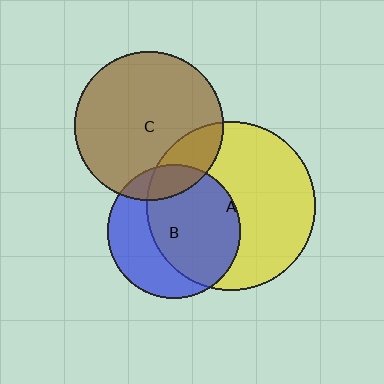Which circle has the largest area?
Circle A (yellow).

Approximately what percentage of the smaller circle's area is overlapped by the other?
Approximately 20%.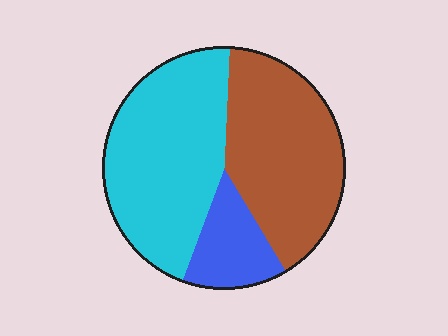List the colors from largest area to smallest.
From largest to smallest: cyan, brown, blue.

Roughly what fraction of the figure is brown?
Brown takes up about two fifths (2/5) of the figure.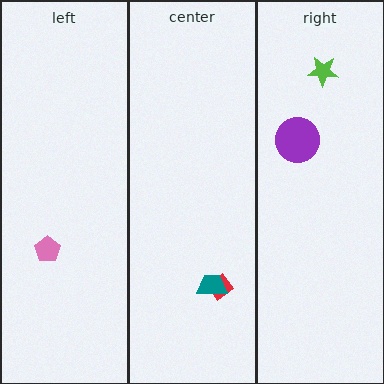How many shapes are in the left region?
1.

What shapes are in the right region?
The purple circle, the lime star.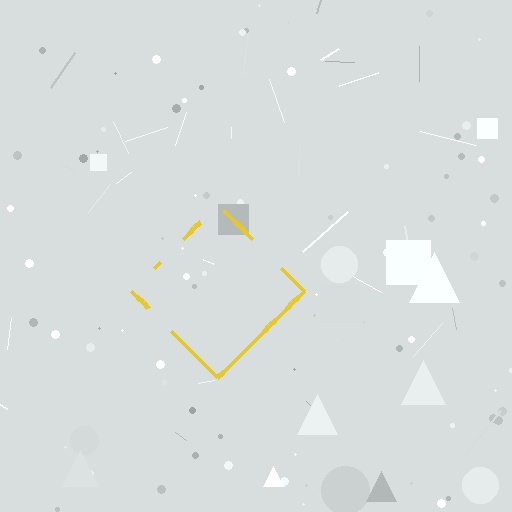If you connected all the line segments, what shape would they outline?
They would outline a diamond.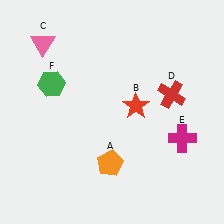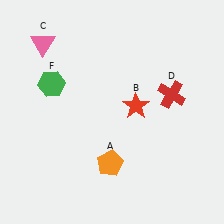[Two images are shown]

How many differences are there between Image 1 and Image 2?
There is 1 difference between the two images.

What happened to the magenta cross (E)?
The magenta cross (E) was removed in Image 2. It was in the bottom-right area of Image 1.